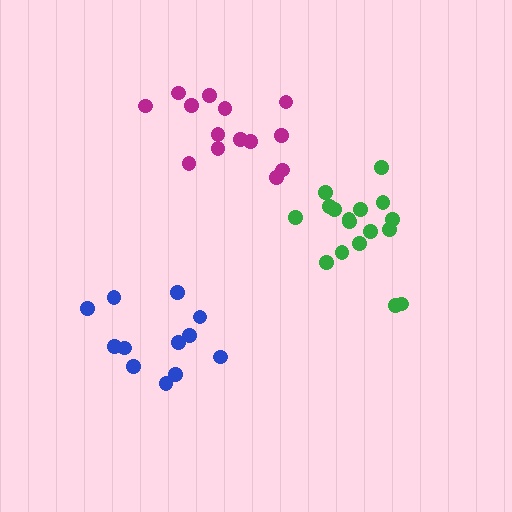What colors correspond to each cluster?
The clusters are colored: green, magenta, blue.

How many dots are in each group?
Group 1: 17 dots, Group 2: 14 dots, Group 3: 12 dots (43 total).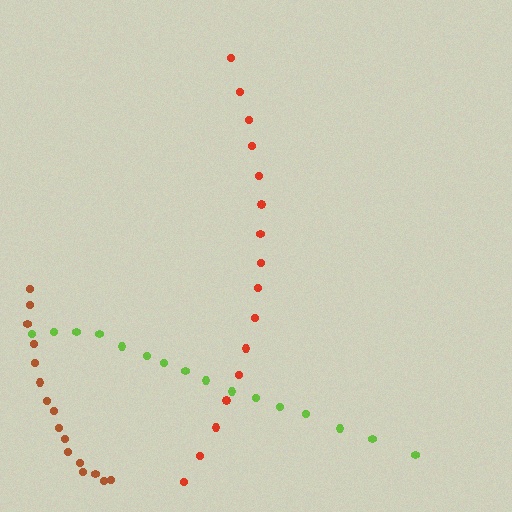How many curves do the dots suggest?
There are 3 distinct paths.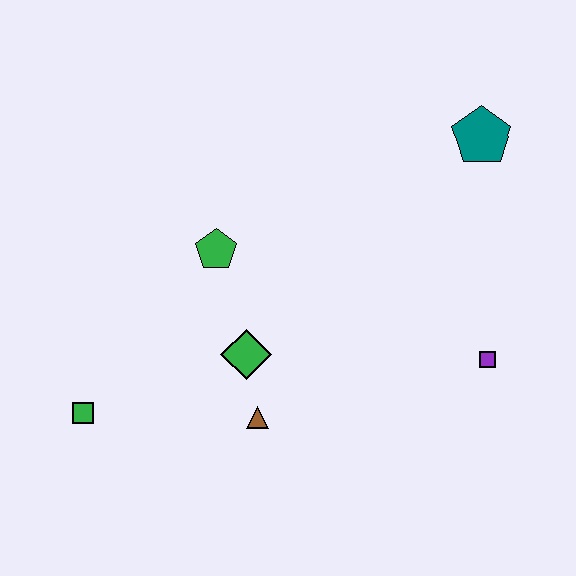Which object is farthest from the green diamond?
The teal pentagon is farthest from the green diamond.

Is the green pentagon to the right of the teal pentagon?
No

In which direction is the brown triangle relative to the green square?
The brown triangle is to the right of the green square.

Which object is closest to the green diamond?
The brown triangle is closest to the green diamond.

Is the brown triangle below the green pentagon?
Yes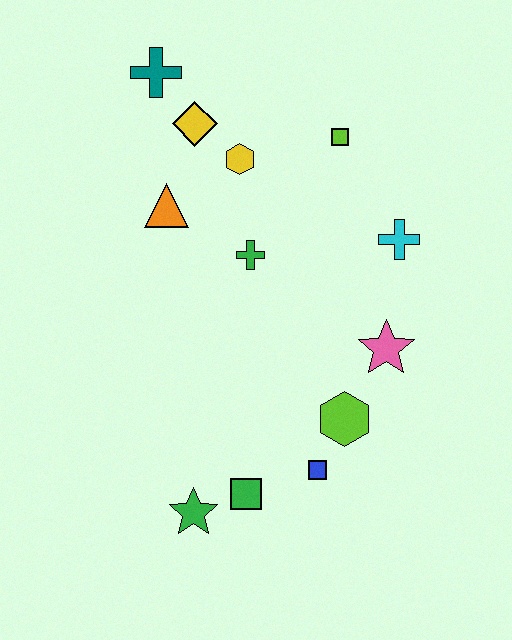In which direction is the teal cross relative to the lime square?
The teal cross is to the left of the lime square.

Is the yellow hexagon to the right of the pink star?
No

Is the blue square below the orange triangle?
Yes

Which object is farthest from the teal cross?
The green star is farthest from the teal cross.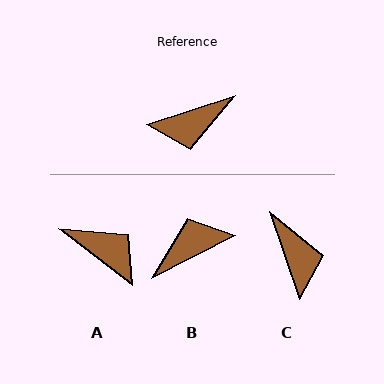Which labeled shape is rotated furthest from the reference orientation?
B, about 171 degrees away.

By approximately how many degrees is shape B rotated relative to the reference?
Approximately 171 degrees clockwise.